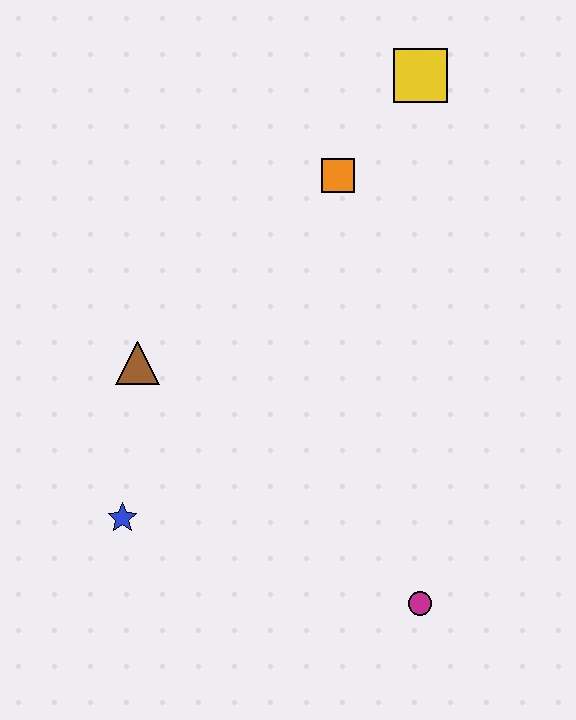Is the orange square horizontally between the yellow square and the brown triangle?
Yes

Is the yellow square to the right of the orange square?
Yes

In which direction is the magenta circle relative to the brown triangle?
The magenta circle is to the right of the brown triangle.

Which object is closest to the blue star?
The brown triangle is closest to the blue star.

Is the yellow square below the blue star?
No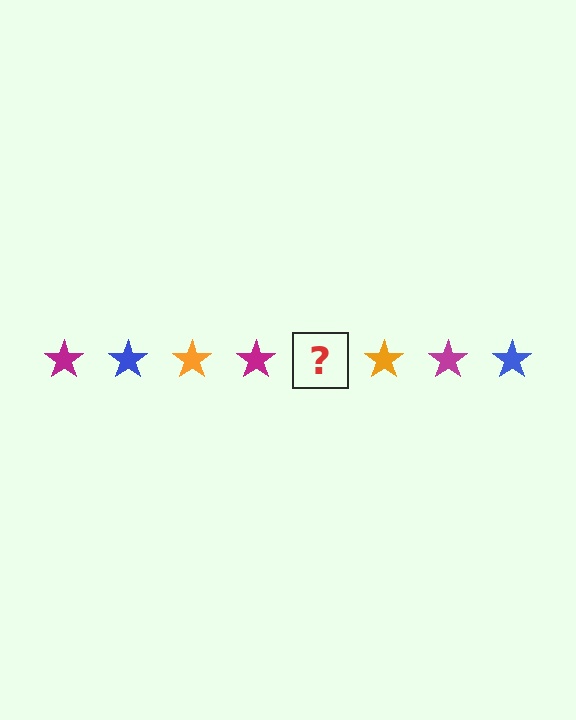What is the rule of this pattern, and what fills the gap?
The rule is that the pattern cycles through magenta, blue, orange stars. The gap should be filled with a blue star.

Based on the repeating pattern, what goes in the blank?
The blank should be a blue star.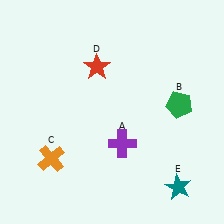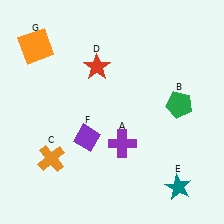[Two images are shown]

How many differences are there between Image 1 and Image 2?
There are 2 differences between the two images.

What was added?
A purple diamond (F), an orange square (G) were added in Image 2.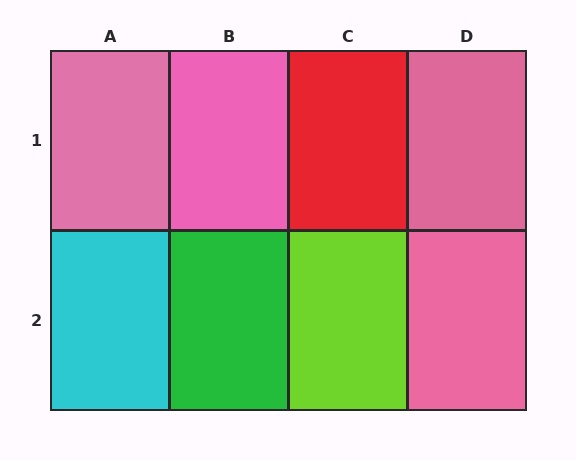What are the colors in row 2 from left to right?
Cyan, green, lime, pink.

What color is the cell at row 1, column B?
Pink.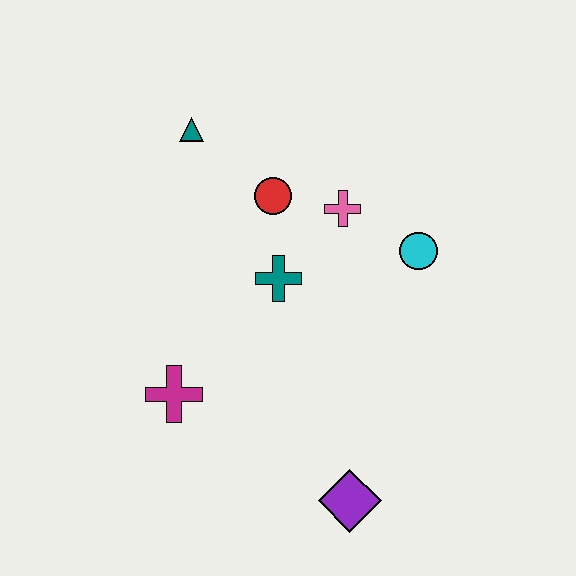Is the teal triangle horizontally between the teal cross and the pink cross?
No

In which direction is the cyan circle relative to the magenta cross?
The cyan circle is to the right of the magenta cross.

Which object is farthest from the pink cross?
The purple diamond is farthest from the pink cross.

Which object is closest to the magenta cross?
The teal cross is closest to the magenta cross.